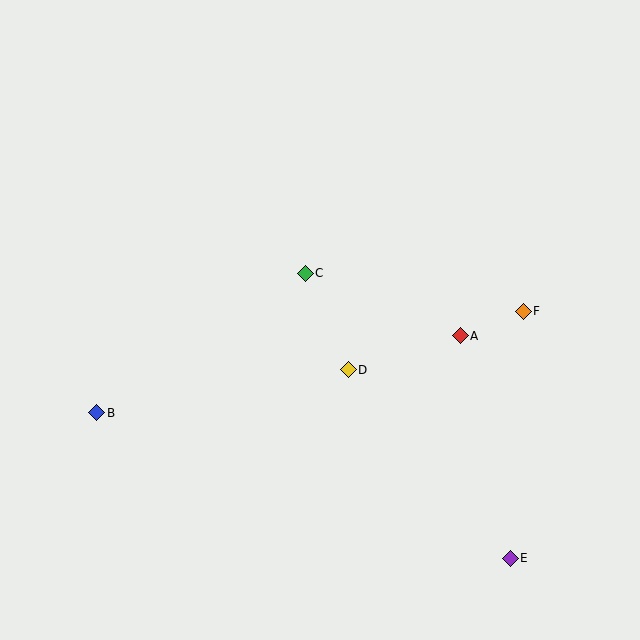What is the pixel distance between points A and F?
The distance between A and F is 67 pixels.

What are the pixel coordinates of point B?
Point B is at (97, 413).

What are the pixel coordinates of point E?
Point E is at (510, 558).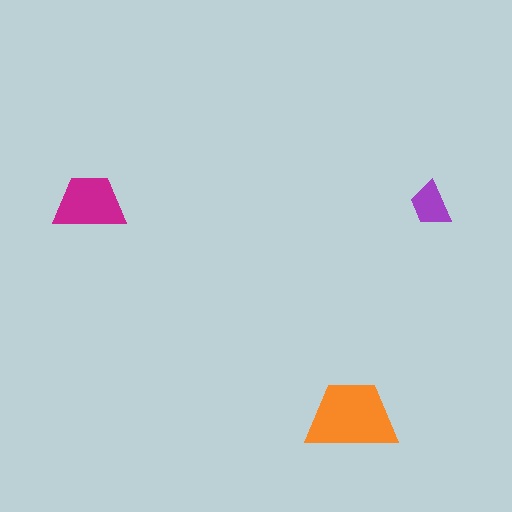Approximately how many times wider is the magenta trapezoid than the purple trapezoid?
About 1.5 times wider.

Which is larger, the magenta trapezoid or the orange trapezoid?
The orange one.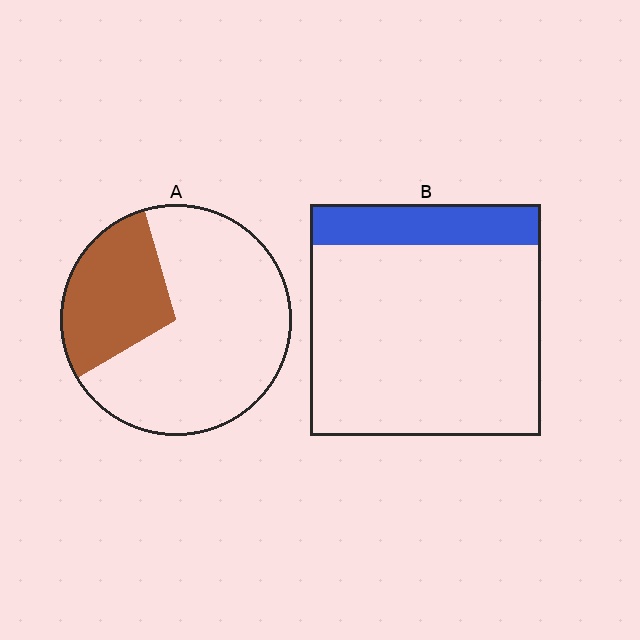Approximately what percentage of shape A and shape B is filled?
A is approximately 30% and B is approximately 20%.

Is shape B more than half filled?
No.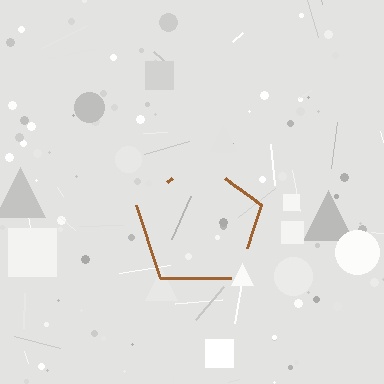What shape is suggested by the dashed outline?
The dashed outline suggests a pentagon.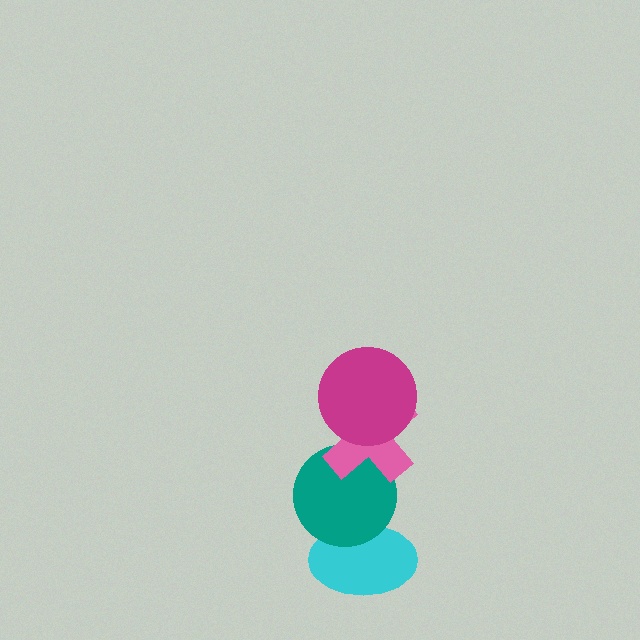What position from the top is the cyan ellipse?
The cyan ellipse is 4th from the top.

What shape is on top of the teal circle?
The pink cross is on top of the teal circle.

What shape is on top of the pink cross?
The magenta circle is on top of the pink cross.